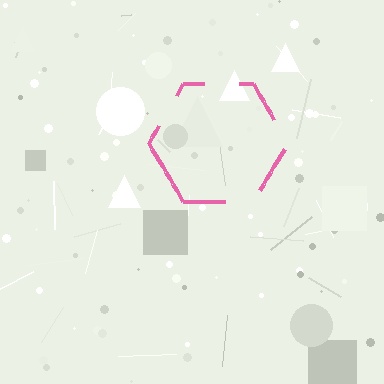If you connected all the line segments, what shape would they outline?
They would outline a hexagon.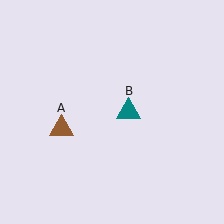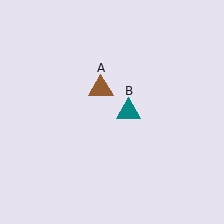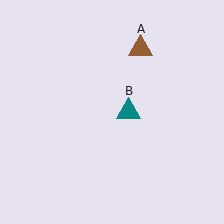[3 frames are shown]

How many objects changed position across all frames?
1 object changed position: brown triangle (object A).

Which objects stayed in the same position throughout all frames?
Teal triangle (object B) remained stationary.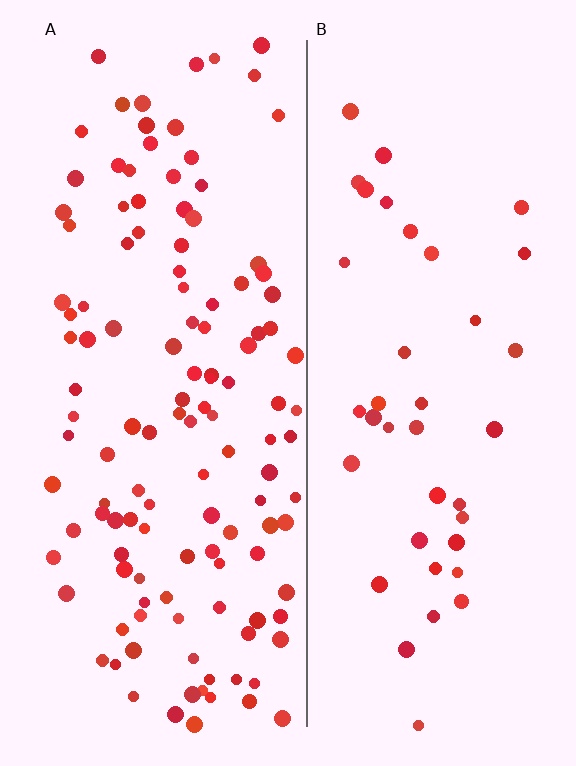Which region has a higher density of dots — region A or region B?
A (the left).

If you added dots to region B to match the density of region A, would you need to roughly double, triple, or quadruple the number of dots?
Approximately triple.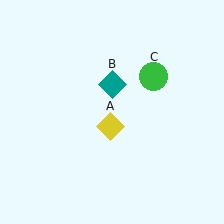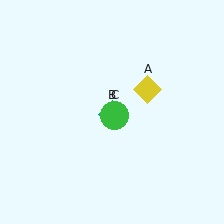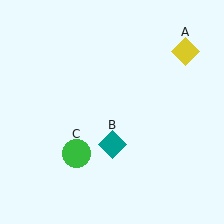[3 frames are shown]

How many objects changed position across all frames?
3 objects changed position: yellow diamond (object A), teal diamond (object B), green circle (object C).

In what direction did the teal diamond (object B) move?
The teal diamond (object B) moved down.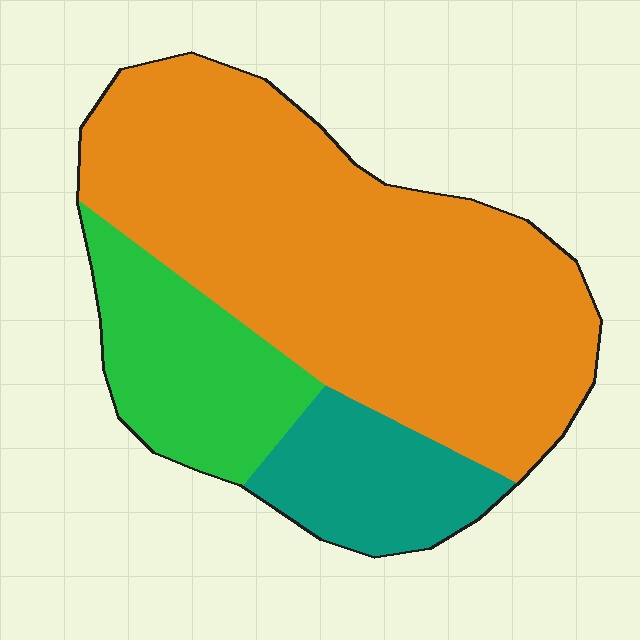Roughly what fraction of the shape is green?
Green takes up about one fifth (1/5) of the shape.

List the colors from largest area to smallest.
From largest to smallest: orange, green, teal.